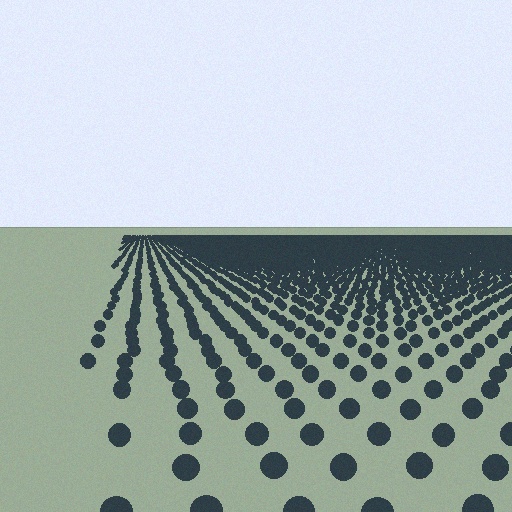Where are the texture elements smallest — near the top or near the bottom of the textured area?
Near the top.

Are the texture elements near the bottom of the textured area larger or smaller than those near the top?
Larger. Near the bottom, elements are closer to the viewer and appear at a bigger on-screen size.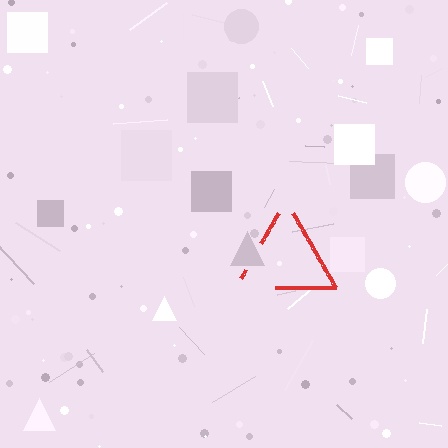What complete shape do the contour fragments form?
The contour fragments form a triangle.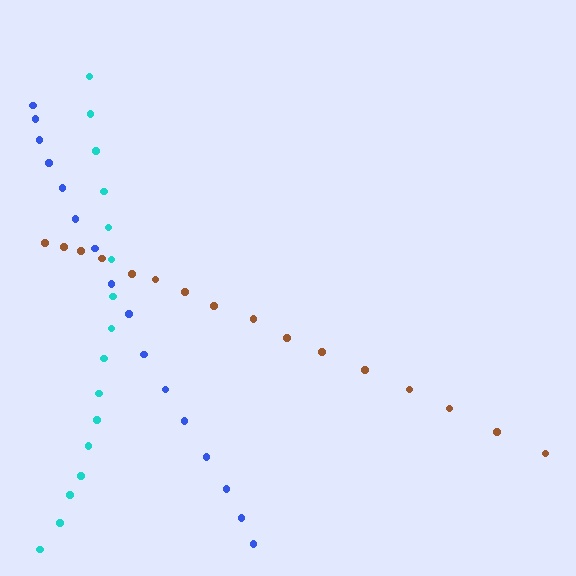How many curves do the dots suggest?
There are 3 distinct paths.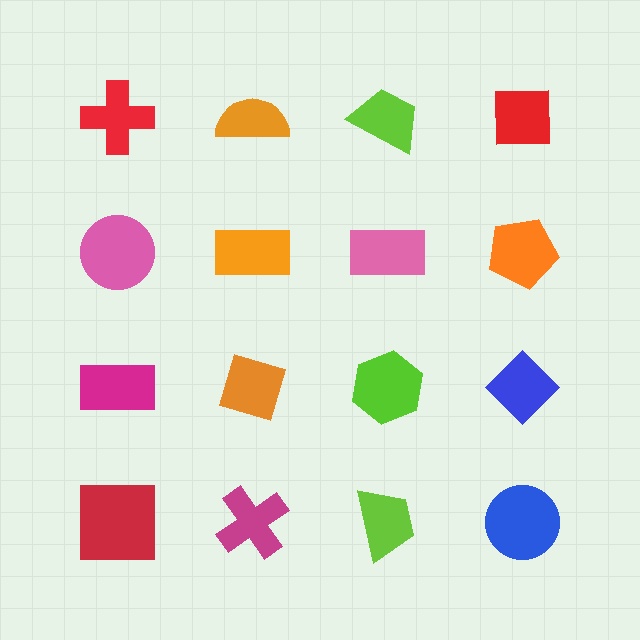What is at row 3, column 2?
An orange diamond.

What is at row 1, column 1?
A red cross.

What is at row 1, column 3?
A lime trapezoid.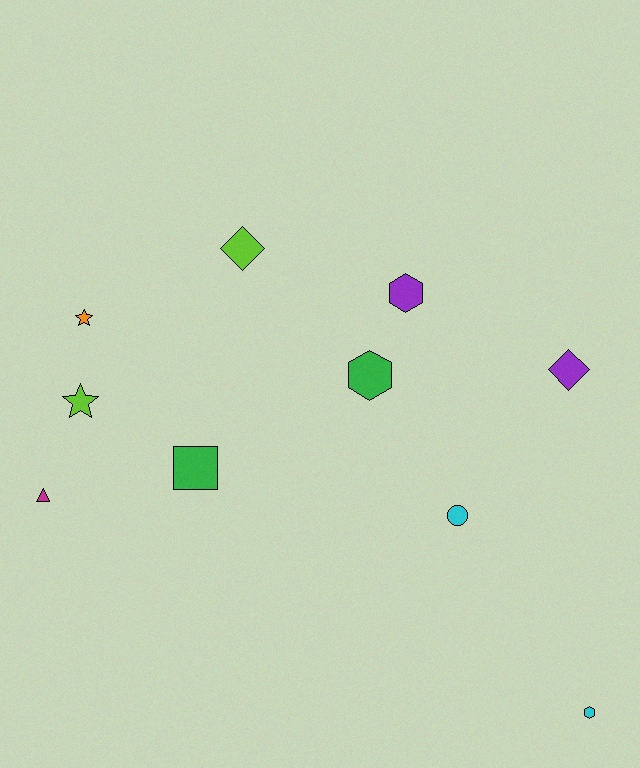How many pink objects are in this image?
There are no pink objects.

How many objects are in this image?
There are 10 objects.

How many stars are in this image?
There are 2 stars.